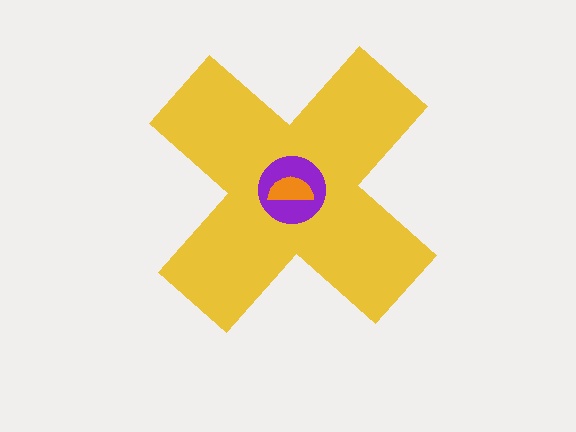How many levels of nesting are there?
3.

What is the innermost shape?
The orange semicircle.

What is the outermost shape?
The yellow cross.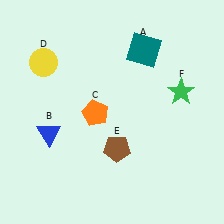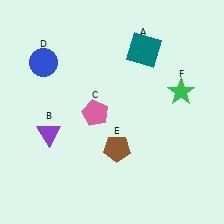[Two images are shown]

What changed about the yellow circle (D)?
In Image 1, D is yellow. In Image 2, it changed to blue.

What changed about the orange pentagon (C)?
In Image 1, C is orange. In Image 2, it changed to pink.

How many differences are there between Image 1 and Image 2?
There are 3 differences between the two images.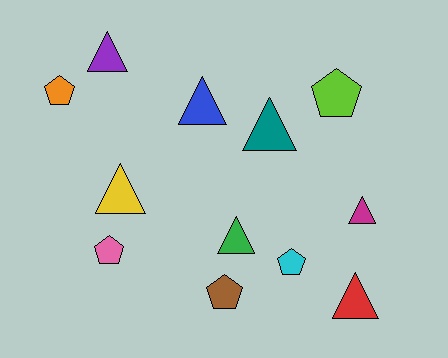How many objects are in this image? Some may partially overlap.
There are 12 objects.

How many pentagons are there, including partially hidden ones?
There are 5 pentagons.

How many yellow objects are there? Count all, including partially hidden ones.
There is 1 yellow object.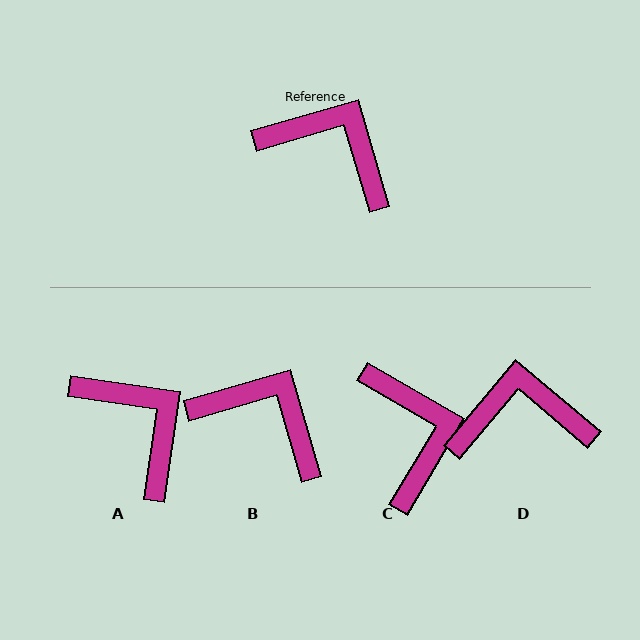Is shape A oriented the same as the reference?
No, it is off by about 24 degrees.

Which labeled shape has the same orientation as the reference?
B.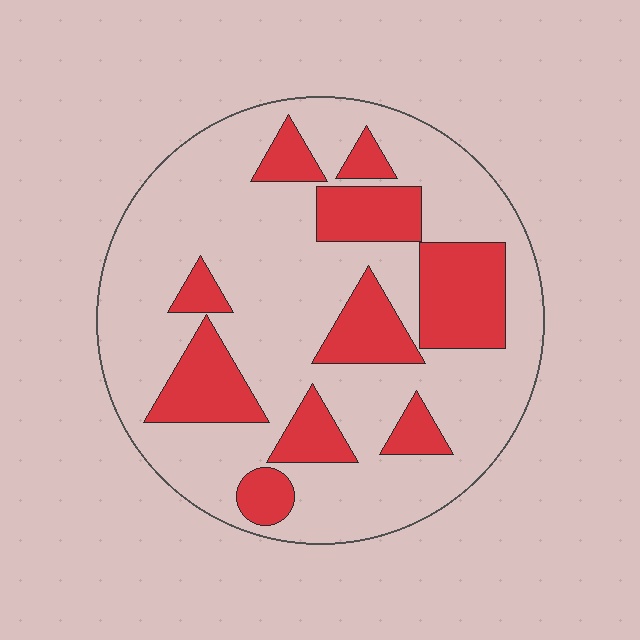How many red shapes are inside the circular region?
10.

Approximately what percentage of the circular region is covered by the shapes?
Approximately 25%.